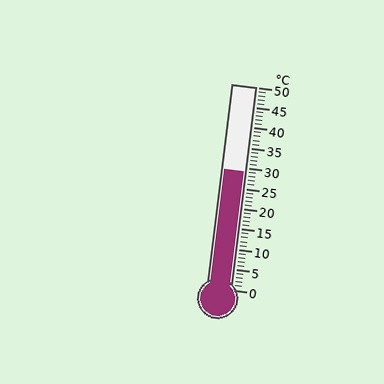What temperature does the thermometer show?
The thermometer shows approximately 29°C.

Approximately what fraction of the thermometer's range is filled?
The thermometer is filled to approximately 60% of its range.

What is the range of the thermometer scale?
The thermometer scale ranges from 0°C to 50°C.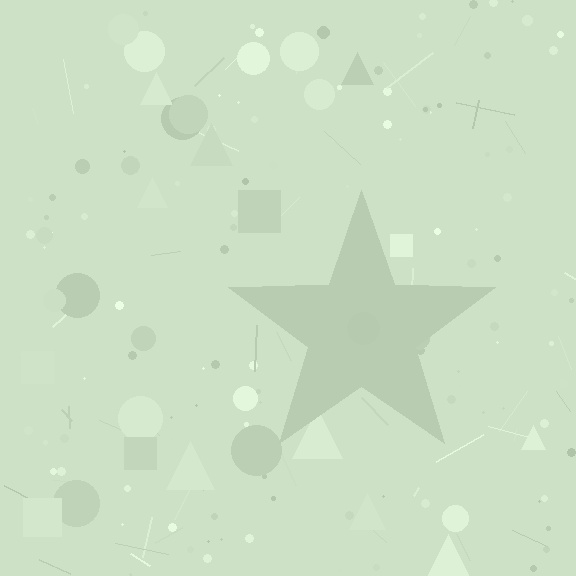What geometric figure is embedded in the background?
A star is embedded in the background.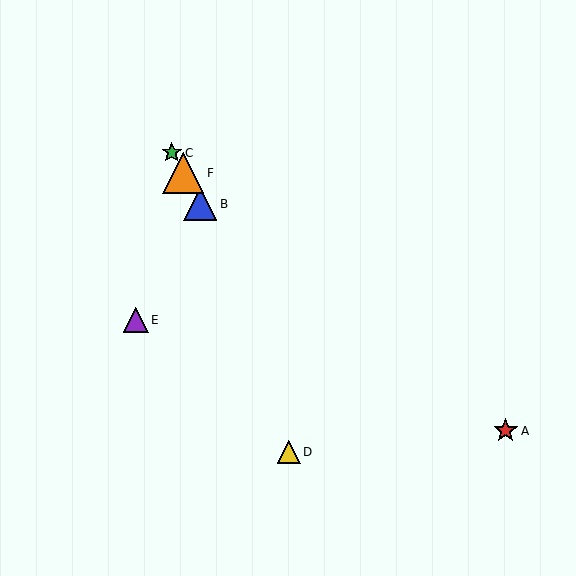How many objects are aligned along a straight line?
3 objects (B, C, F) are aligned along a straight line.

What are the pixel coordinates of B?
Object B is at (200, 204).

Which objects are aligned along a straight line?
Objects B, C, F are aligned along a straight line.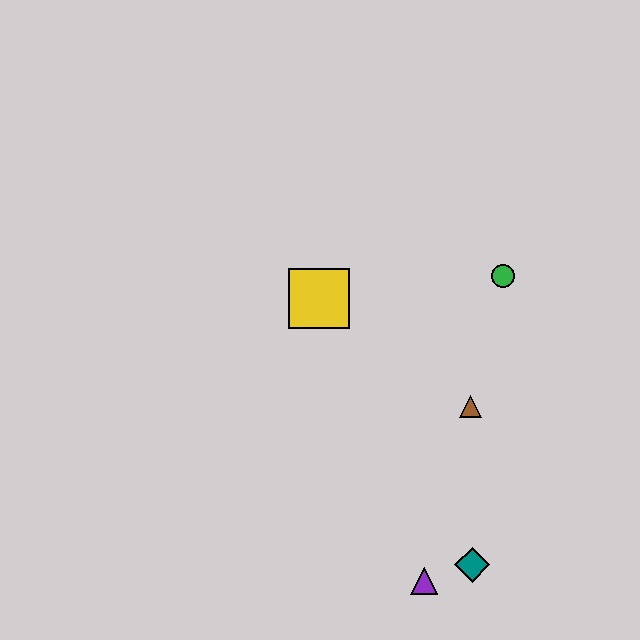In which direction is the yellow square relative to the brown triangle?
The yellow square is to the left of the brown triangle.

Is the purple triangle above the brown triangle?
No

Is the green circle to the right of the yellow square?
Yes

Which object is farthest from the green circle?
The purple triangle is farthest from the green circle.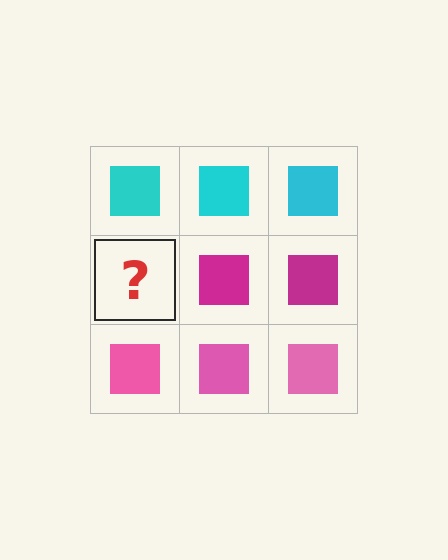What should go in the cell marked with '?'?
The missing cell should contain a magenta square.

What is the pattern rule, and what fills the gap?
The rule is that each row has a consistent color. The gap should be filled with a magenta square.